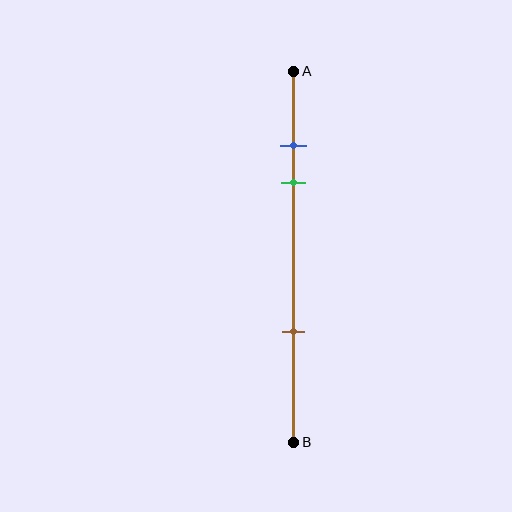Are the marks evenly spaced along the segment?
No, the marks are not evenly spaced.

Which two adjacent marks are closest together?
The blue and green marks are the closest adjacent pair.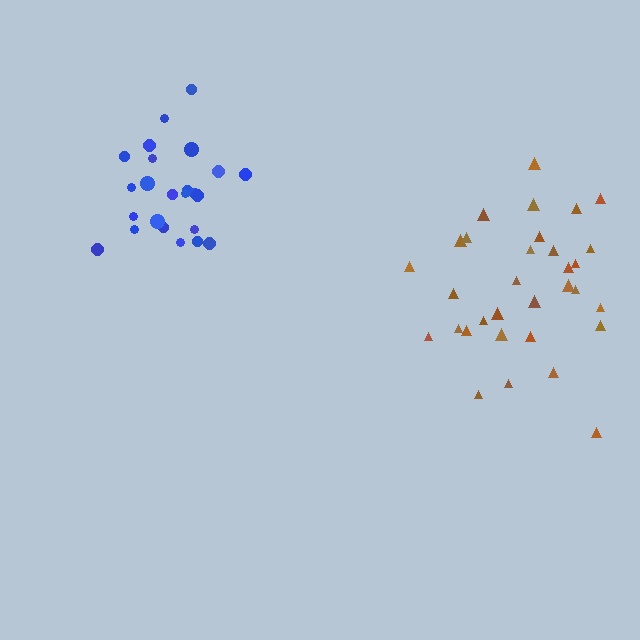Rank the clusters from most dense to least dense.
blue, brown.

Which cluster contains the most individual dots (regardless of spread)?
Brown (32).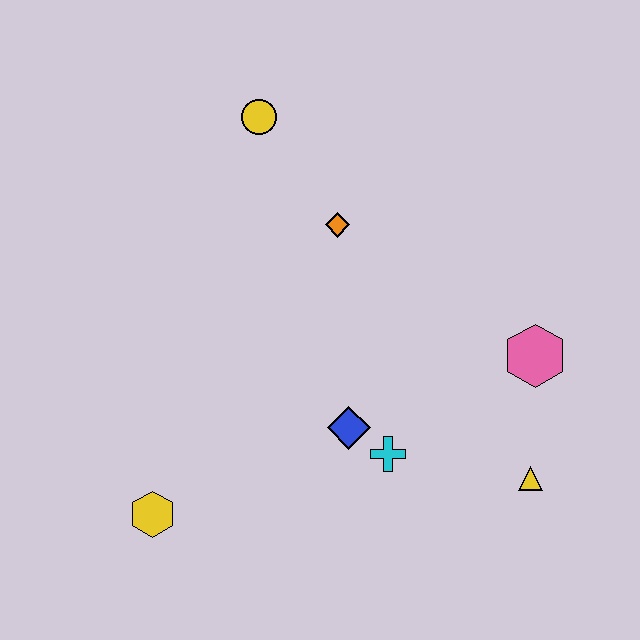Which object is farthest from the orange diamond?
The yellow hexagon is farthest from the orange diamond.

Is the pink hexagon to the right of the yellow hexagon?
Yes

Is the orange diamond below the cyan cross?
No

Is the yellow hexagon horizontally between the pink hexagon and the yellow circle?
No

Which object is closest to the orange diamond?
The yellow circle is closest to the orange diamond.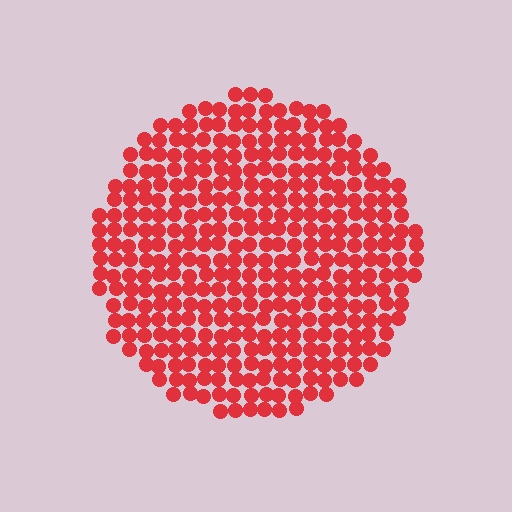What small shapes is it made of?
It is made of small circles.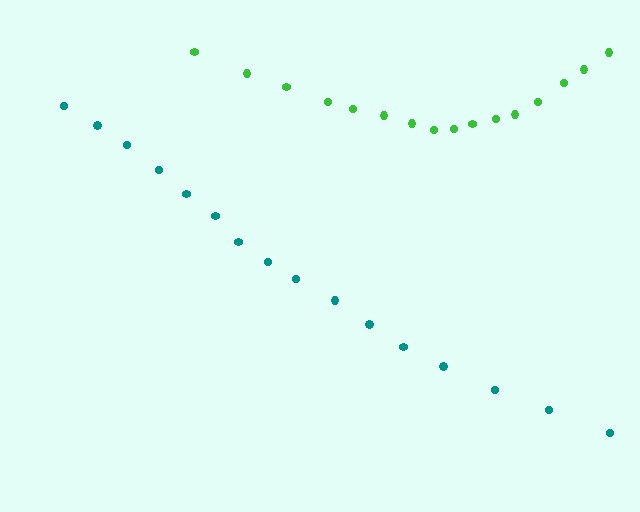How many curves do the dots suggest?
There are 2 distinct paths.